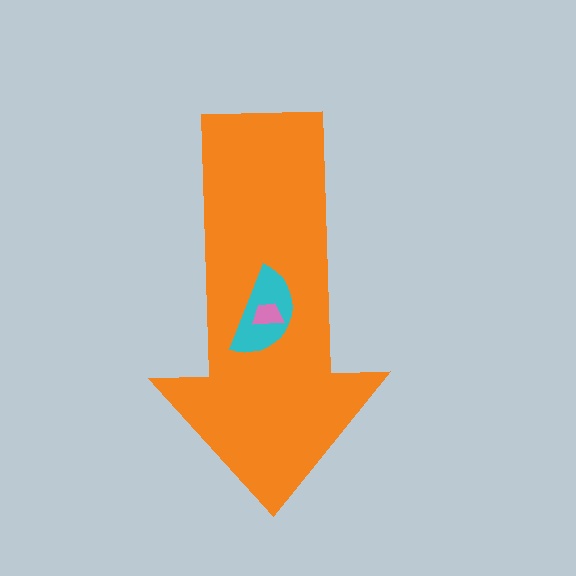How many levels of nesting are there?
3.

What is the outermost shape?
The orange arrow.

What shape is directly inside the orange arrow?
The cyan semicircle.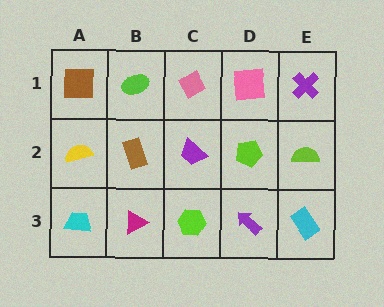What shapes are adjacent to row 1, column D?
A lime pentagon (row 2, column D), a pink diamond (row 1, column C), a purple cross (row 1, column E).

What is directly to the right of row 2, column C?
A lime pentagon.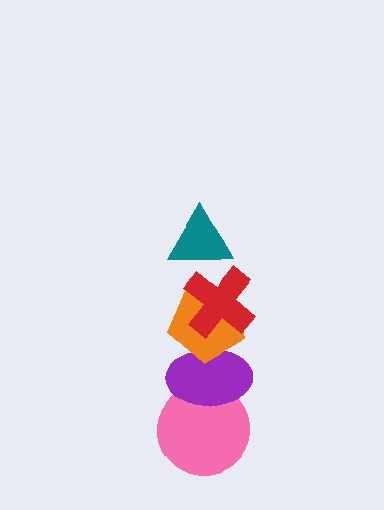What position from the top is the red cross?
The red cross is 2nd from the top.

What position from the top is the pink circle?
The pink circle is 5th from the top.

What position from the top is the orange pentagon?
The orange pentagon is 3rd from the top.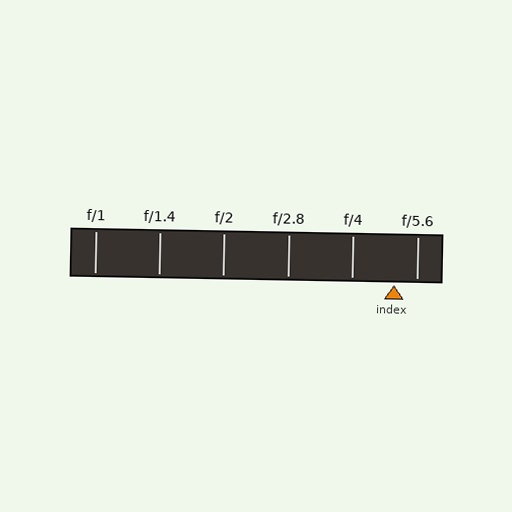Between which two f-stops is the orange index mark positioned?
The index mark is between f/4 and f/5.6.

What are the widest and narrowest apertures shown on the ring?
The widest aperture shown is f/1 and the narrowest is f/5.6.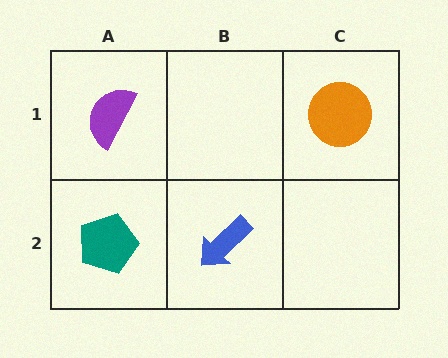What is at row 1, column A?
A purple semicircle.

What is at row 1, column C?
An orange circle.